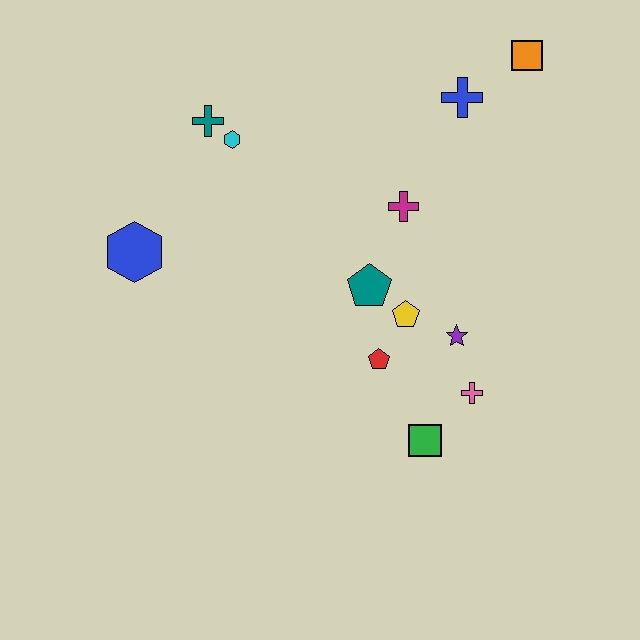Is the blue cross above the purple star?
Yes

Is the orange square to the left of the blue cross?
No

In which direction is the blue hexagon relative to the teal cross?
The blue hexagon is below the teal cross.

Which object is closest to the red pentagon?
The yellow pentagon is closest to the red pentagon.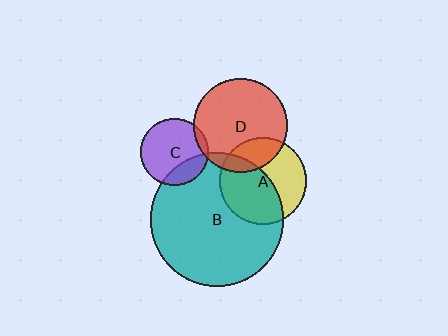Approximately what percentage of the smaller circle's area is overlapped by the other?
Approximately 25%.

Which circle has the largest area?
Circle B (teal).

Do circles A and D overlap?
Yes.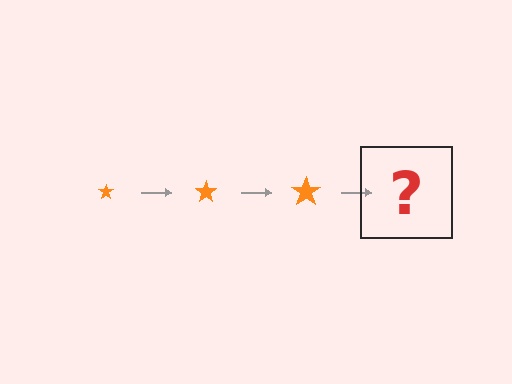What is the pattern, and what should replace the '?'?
The pattern is that the star gets progressively larger each step. The '?' should be an orange star, larger than the previous one.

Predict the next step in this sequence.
The next step is an orange star, larger than the previous one.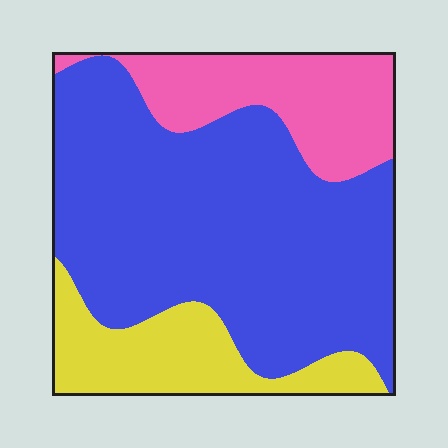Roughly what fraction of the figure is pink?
Pink takes up between a sixth and a third of the figure.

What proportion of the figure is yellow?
Yellow takes up about one sixth (1/6) of the figure.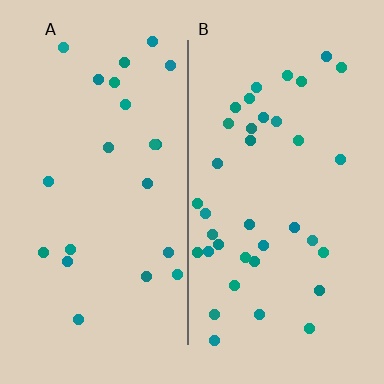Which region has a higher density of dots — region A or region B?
B (the right).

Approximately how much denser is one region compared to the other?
Approximately 1.7× — region B over region A.